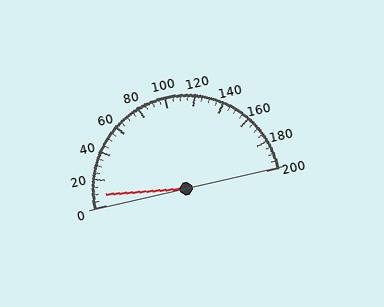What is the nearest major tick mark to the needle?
The nearest major tick mark is 0.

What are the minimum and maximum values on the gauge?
The gauge ranges from 0 to 200.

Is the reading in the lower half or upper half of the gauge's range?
The reading is in the lower half of the range (0 to 200).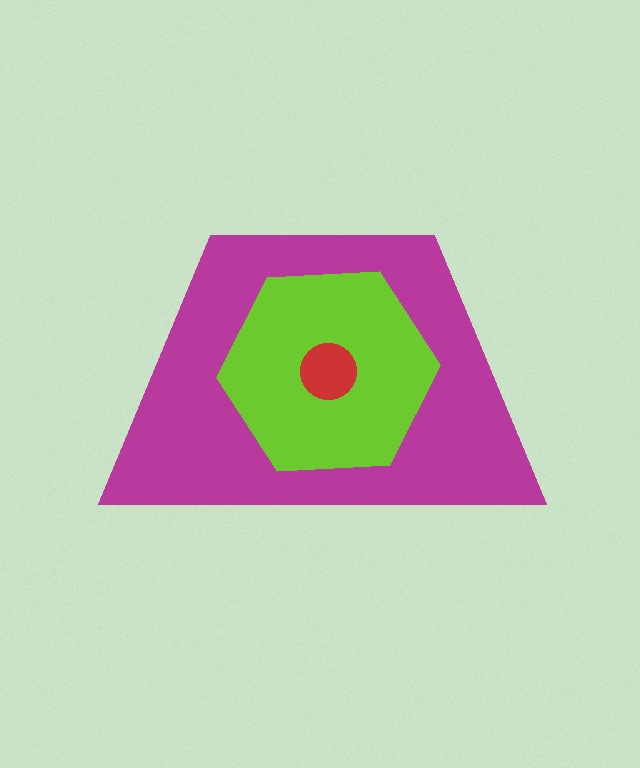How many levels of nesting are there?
3.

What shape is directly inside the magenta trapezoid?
The lime hexagon.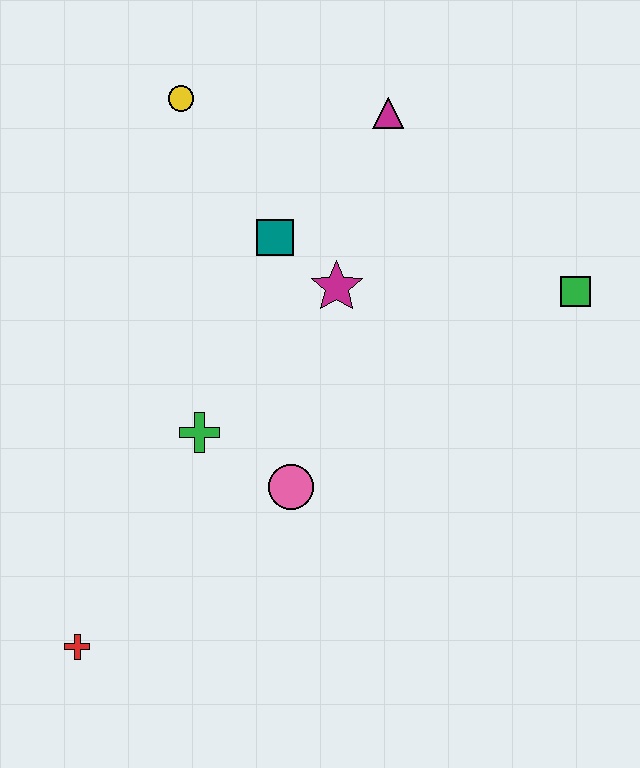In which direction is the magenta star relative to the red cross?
The magenta star is above the red cross.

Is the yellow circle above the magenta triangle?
Yes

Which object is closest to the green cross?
The pink circle is closest to the green cross.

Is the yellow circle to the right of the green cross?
No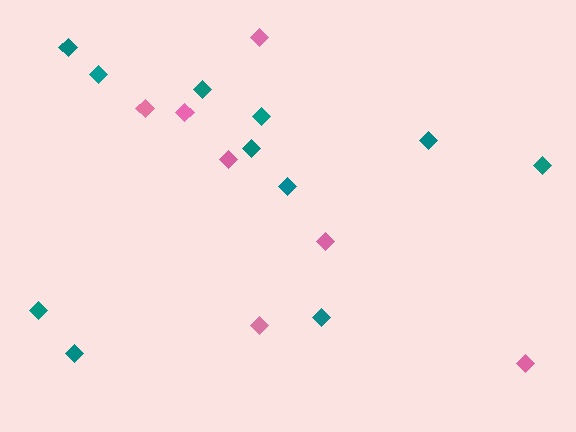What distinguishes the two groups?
There are 2 groups: one group of teal diamonds (11) and one group of pink diamonds (7).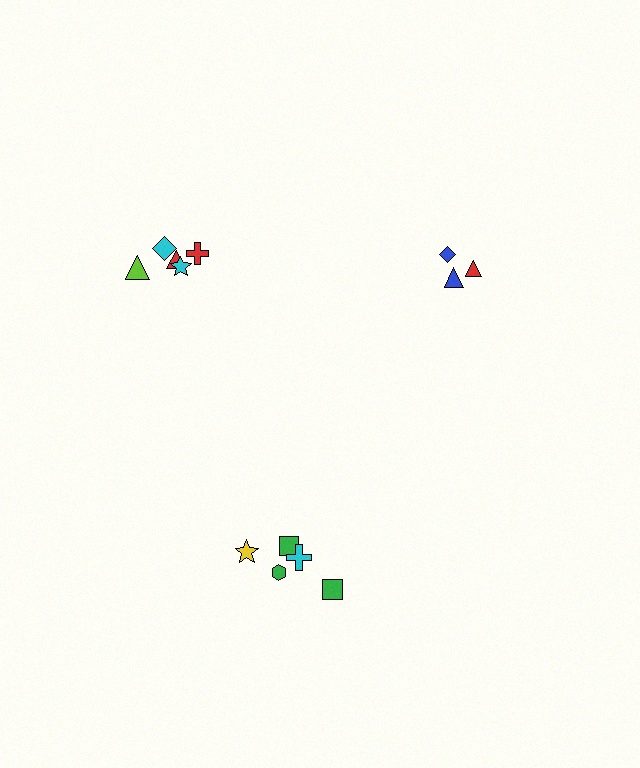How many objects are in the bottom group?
There are 5 objects.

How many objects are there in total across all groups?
There are 13 objects.